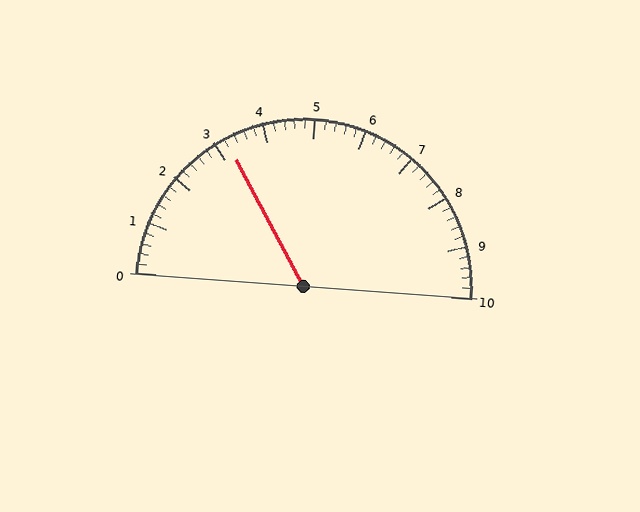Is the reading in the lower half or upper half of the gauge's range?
The reading is in the lower half of the range (0 to 10).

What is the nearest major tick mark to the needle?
The nearest major tick mark is 3.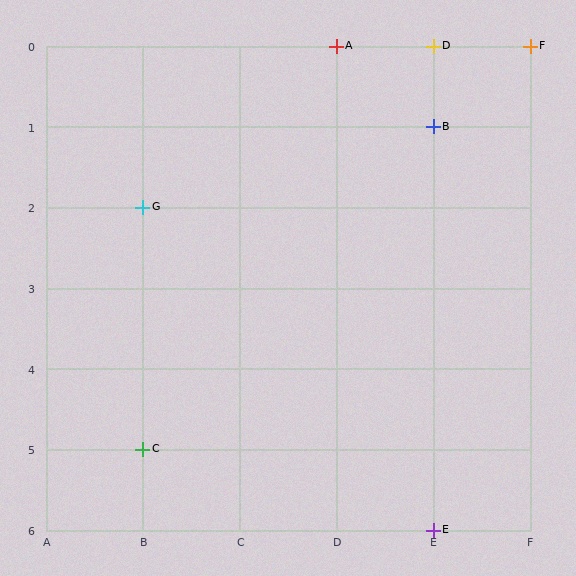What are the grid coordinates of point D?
Point D is at grid coordinates (E, 0).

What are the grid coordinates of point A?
Point A is at grid coordinates (D, 0).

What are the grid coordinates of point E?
Point E is at grid coordinates (E, 6).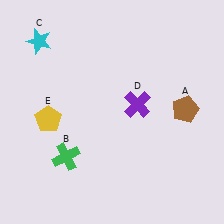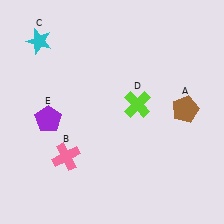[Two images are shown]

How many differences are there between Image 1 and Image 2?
There are 3 differences between the two images.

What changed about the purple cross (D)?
In Image 1, D is purple. In Image 2, it changed to lime.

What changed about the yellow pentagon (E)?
In Image 1, E is yellow. In Image 2, it changed to purple.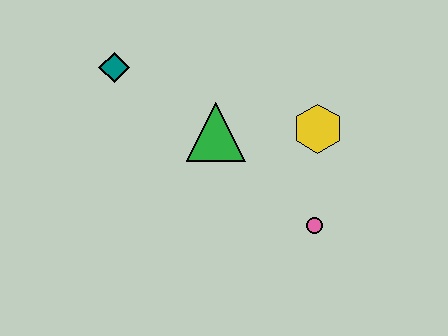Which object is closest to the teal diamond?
The green triangle is closest to the teal diamond.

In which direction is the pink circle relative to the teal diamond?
The pink circle is to the right of the teal diamond.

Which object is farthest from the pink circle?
The teal diamond is farthest from the pink circle.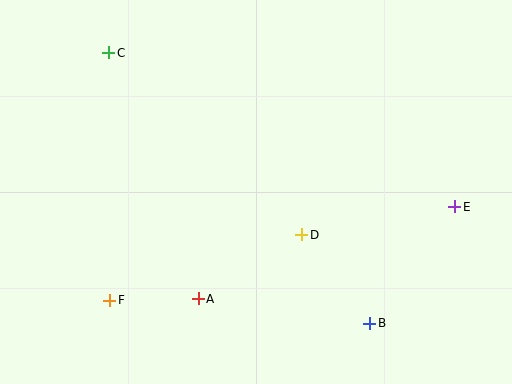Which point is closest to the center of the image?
Point D at (302, 235) is closest to the center.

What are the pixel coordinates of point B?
Point B is at (370, 323).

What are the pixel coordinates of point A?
Point A is at (198, 299).